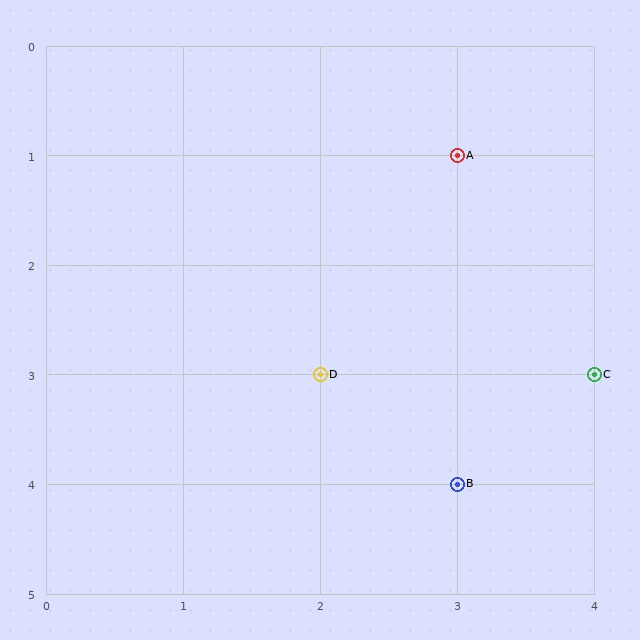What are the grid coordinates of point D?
Point D is at grid coordinates (2, 3).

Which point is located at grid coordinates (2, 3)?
Point D is at (2, 3).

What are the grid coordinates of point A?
Point A is at grid coordinates (3, 1).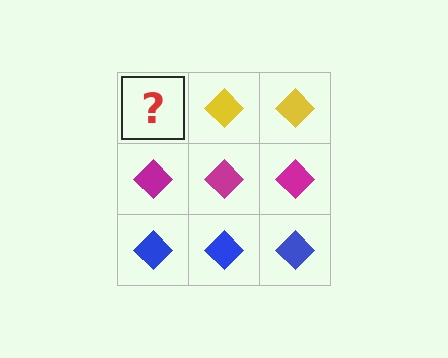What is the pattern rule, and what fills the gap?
The rule is that each row has a consistent color. The gap should be filled with a yellow diamond.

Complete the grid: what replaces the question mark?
The question mark should be replaced with a yellow diamond.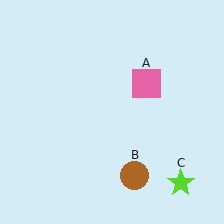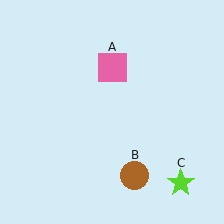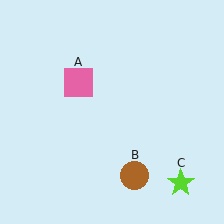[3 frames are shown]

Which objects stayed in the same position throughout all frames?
Brown circle (object B) and lime star (object C) remained stationary.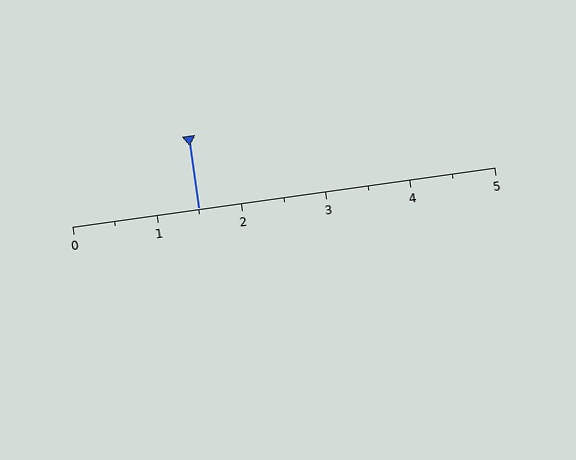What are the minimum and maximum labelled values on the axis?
The axis runs from 0 to 5.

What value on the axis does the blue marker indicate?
The marker indicates approximately 1.5.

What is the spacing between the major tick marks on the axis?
The major ticks are spaced 1 apart.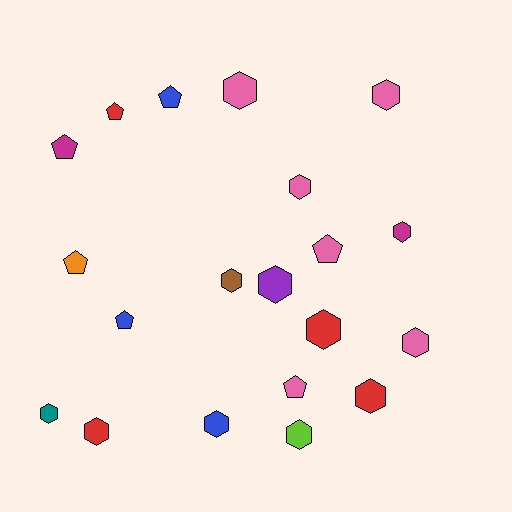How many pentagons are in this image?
There are 7 pentagons.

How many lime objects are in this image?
There is 1 lime object.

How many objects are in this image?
There are 20 objects.